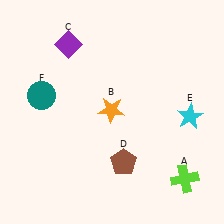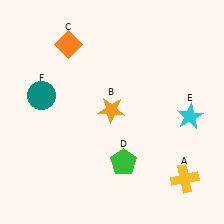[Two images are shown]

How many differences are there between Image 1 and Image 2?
There are 3 differences between the two images.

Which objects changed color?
A changed from lime to yellow. C changed from purple to orange. D changed from brown to green.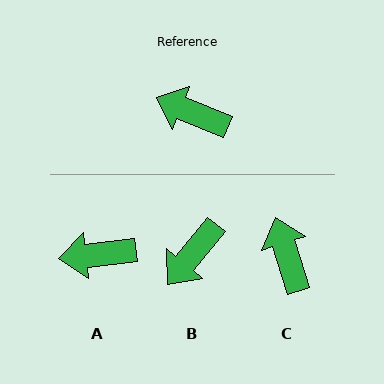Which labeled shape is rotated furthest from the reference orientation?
B, about 73 degrees away.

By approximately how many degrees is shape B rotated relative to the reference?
Approximately 73 degrees counter-clockwise.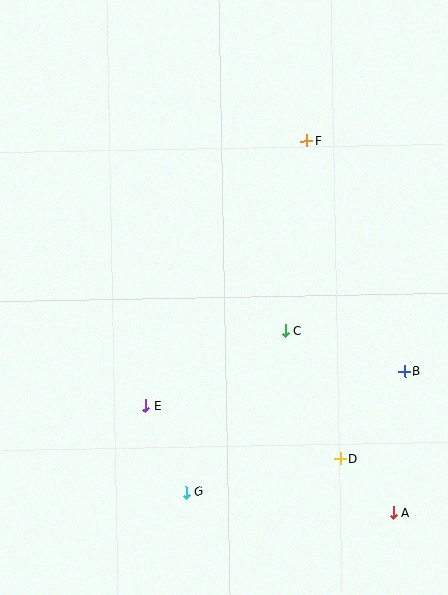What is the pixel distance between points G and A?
The distance between G and A is 209 pixels.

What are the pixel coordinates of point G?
Point G is at (186, 492).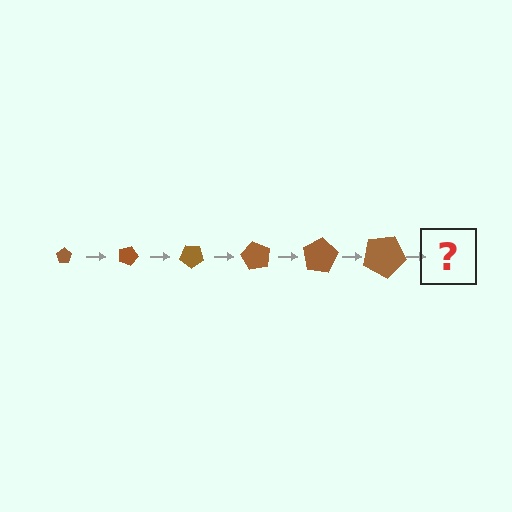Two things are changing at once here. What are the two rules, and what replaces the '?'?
The two rules are that the pentagon grows larger each step and it rotates 20 degrees each step. The '?' should be a pentagon, larger than the previous one and rotated 120 degrees from the start.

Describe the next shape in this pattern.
It should be a pentagon, larger than the previous one and rotated 120 degrees from the start.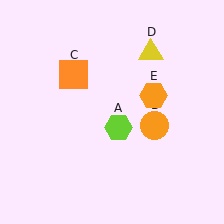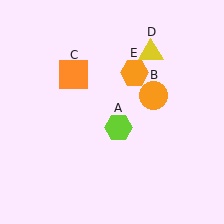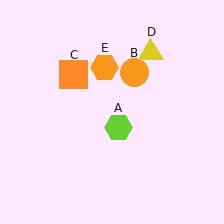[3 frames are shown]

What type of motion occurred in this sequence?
The orange circle (object B), orange hexagon (object E) rotated counterclockwise around the center of the scene.